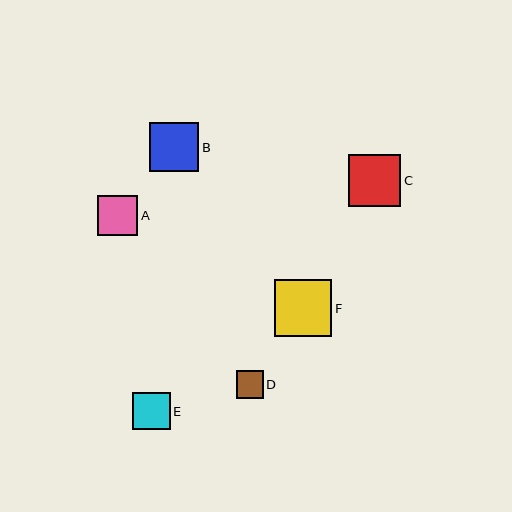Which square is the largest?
Square F is the largest with a size of approximately 57 pixels.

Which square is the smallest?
Square D is the smallest with a size of approximately 27 pixels.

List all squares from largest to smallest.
From largest to smallest: F, C, B, A, E, D.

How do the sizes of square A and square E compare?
Square A and square E are approximately the same size.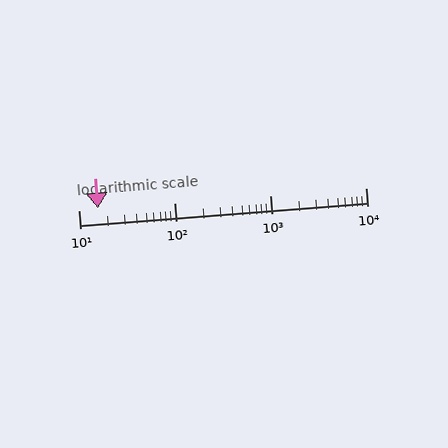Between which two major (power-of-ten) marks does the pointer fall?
The pointer is between 10 and 100.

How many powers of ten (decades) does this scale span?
The scale spans 3 decades, from 10 to 10000.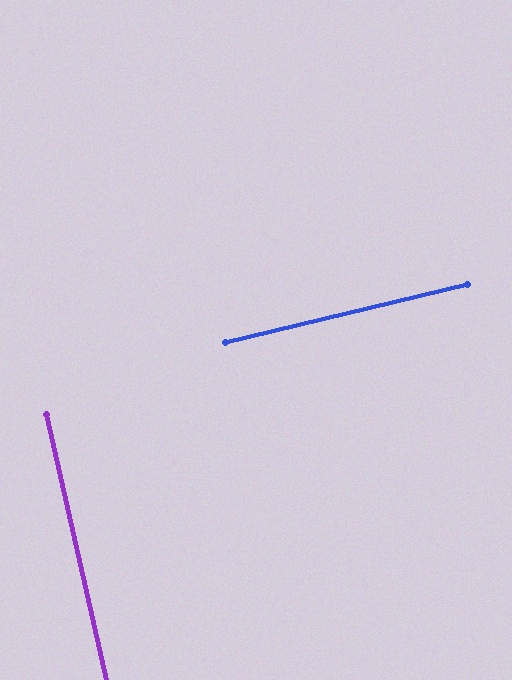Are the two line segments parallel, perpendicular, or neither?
Perpendicular — they meet at approximately 89°.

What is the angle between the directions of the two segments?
Approximately 89 degrees.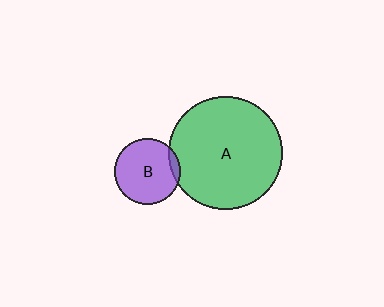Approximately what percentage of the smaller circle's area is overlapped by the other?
Approximately 10%.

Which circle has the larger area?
Circle A (green).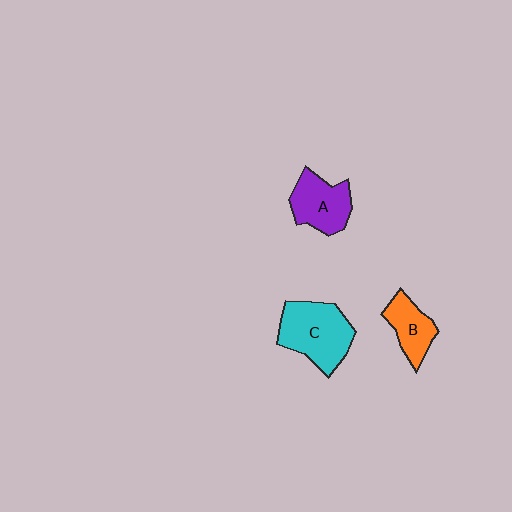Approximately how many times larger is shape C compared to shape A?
Approximately 1.3 times.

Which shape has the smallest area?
Shape B (orange).